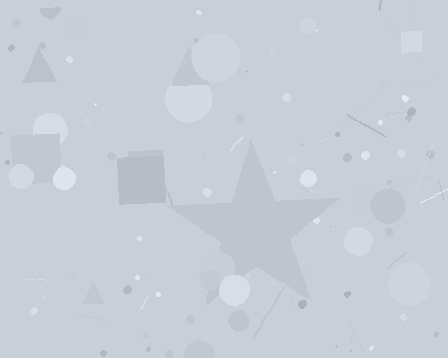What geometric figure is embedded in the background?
A star is embedded in the background.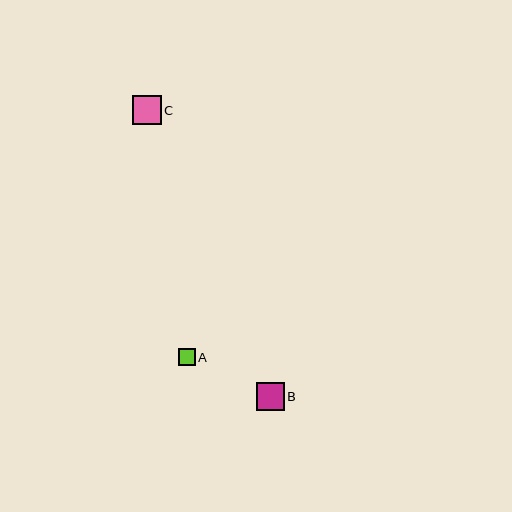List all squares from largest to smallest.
From largest to smallest: C, B, A.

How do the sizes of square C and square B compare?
Square C and square B are approximately the same size.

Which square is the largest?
Square C is the largest with a size of approximately 29 pixels.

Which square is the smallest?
Square A is the smallest with a size of approximately 17 pixels.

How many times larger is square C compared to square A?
Square C is approximately 1.7 times the size of square A.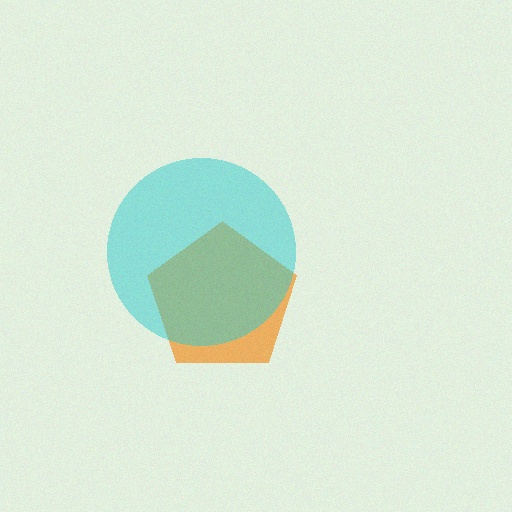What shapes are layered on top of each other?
The layered shapes are: an orange pentagon, a cyan circle.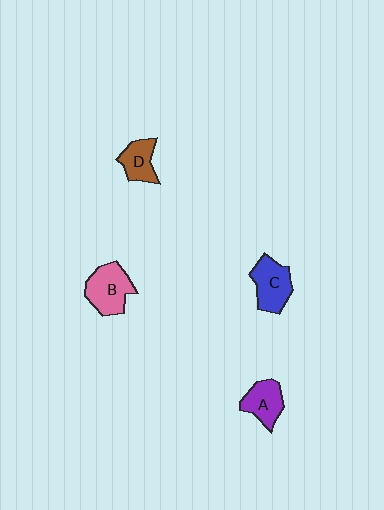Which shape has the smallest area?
Shape D (brown).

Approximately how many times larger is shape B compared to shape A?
Approximately 1.3 times.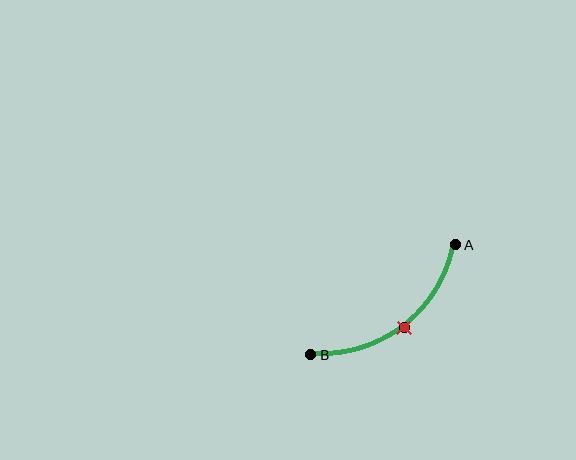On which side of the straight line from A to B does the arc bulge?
The arc bulges below and to the right of the straight line connecting A and B.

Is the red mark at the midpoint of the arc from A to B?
Yes. The red mark lies on the arc at equal arc-length from both A and B — it is the arc midpoint.